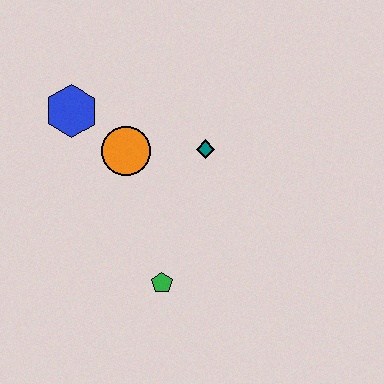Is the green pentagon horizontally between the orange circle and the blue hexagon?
No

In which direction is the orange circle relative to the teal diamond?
The orange circle is to the left of the teal diamond.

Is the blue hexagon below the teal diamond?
No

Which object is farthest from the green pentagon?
The blue hexagon is farthest from the green pentagon.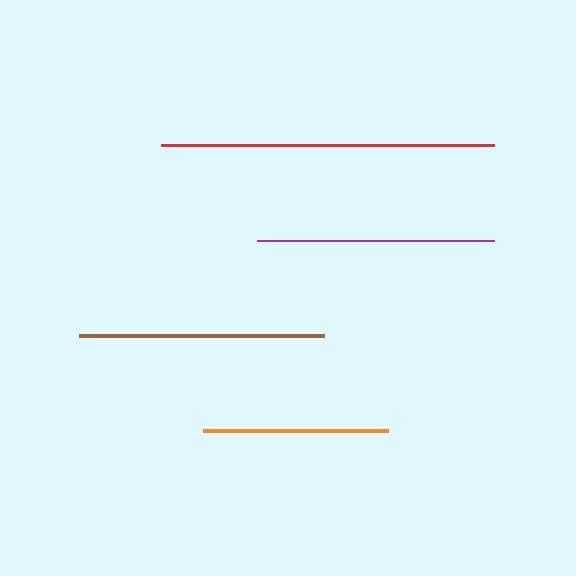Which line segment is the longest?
The red line is the longest at approximately 334 pixels.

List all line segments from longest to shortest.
From longest to shortest: red, brown, purple, orange.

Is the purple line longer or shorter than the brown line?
The brown line is longer than the purple line.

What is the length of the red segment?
The red segment is approximately 334 pixels long.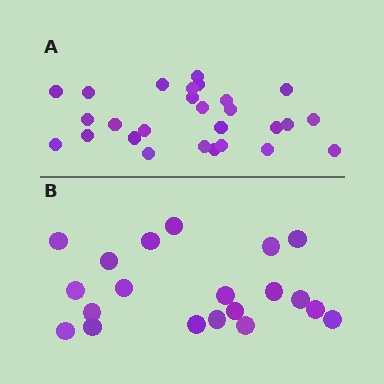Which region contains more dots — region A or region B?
Region A (the top region) has more dots.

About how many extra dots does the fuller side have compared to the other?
Region A has roughly 8 or so more dots than region B.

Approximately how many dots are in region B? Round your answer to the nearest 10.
About 20 dots.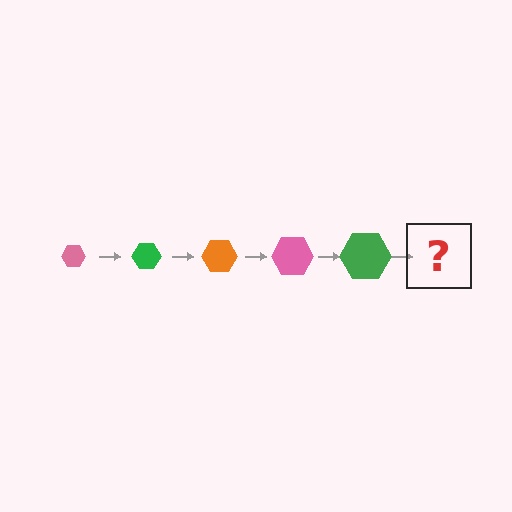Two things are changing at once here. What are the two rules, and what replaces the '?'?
The two rules are that the hexagon grows larger each step and the color cycles through pink, green, and orange. The '?' should be an orange hexagon, larger than the previous one.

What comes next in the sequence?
The next element should be an orange hexagon, larger than the previous one.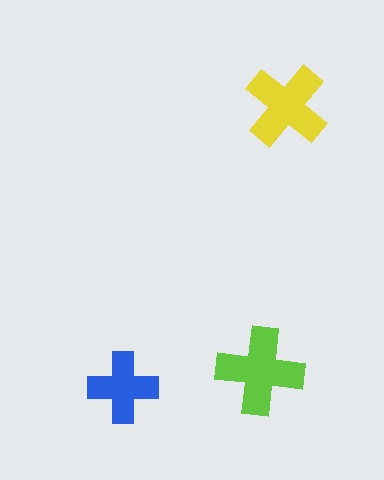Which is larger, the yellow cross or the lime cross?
The lime one.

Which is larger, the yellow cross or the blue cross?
The yellow one.